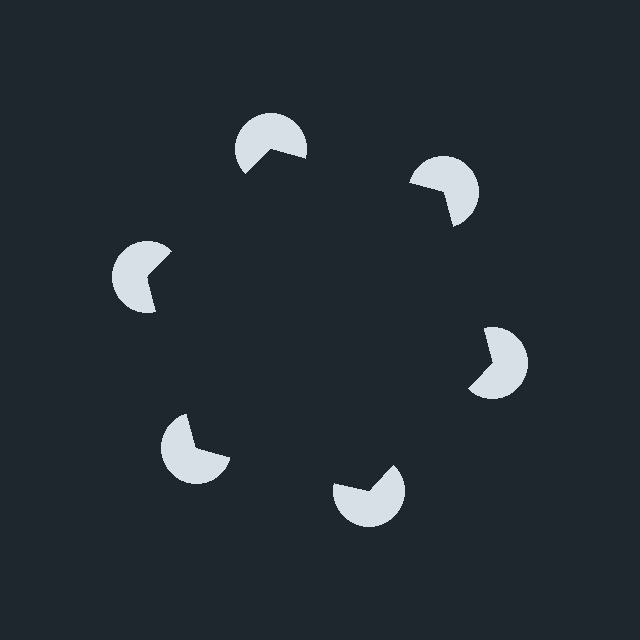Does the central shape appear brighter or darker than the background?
It typically appears slightly darker than the background, even though no actual brightness change is drawn.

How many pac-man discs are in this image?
There are 6 — one at each vertex of the illusory hexagon.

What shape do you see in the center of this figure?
An illusory hexagon — its edges are inferred from the aligned wedge cuts in the pac-man discs, not physically drawn.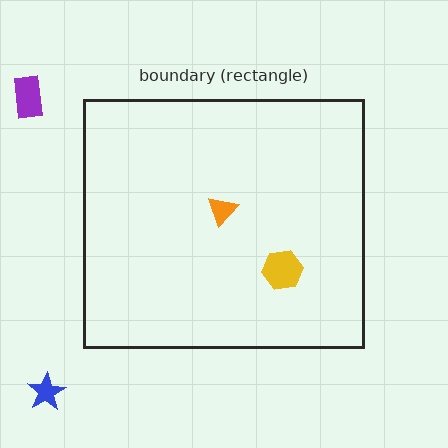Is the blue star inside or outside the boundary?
Outside.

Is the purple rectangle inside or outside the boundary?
Outside.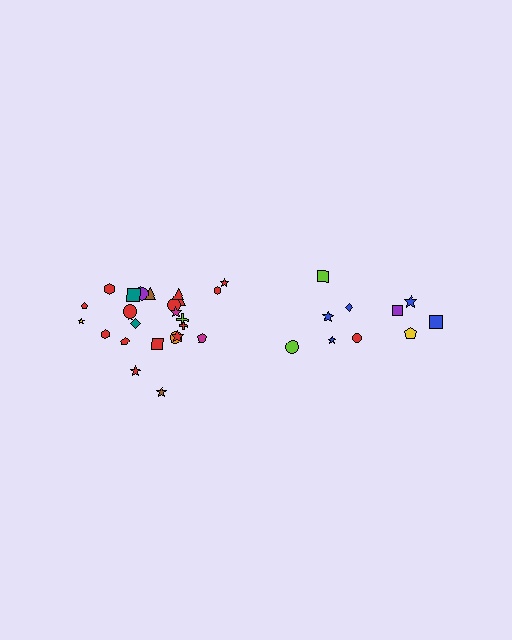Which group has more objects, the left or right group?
The left group.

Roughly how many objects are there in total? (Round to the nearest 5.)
Roughly 35 objects in total.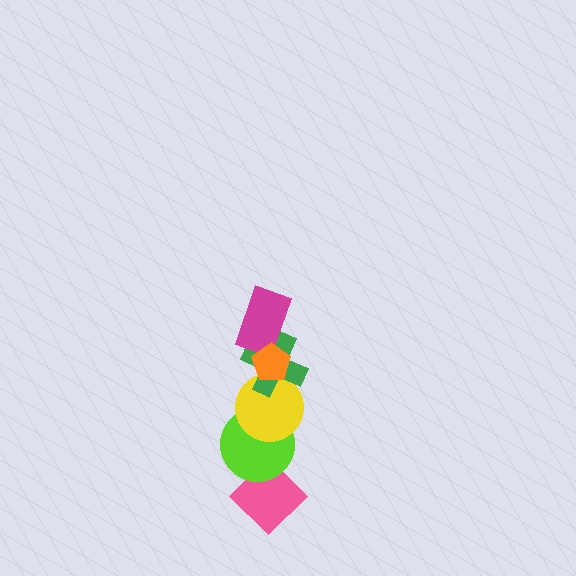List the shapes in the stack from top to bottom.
From top to bottom: the orange pentagon, the magenta rectangle, the green cross, the yellow circle, the lime circle, the pink diamond.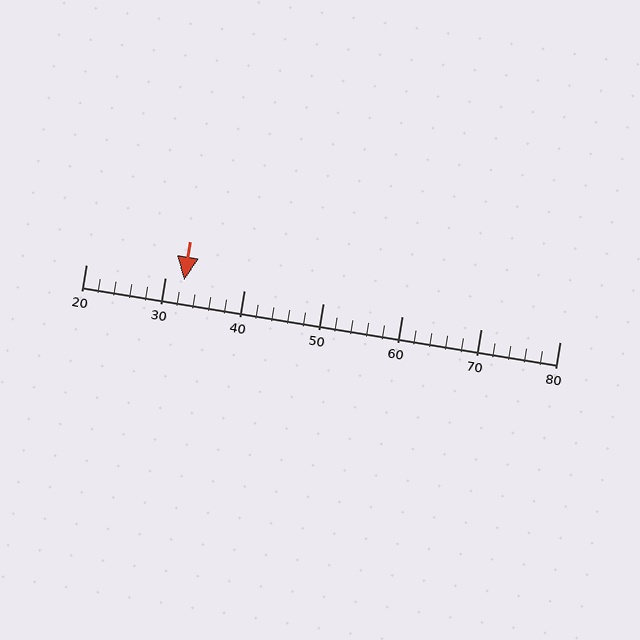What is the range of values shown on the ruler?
The ruler shows values from 20 to 80.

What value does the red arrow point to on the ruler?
The red arrow points to approximately 32.